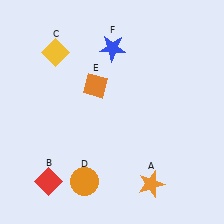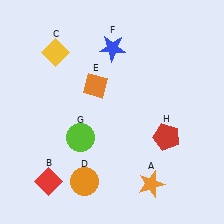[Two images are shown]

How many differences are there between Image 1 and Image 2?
There are 2 differences between the two images.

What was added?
A lime circle (G), a red pentagon (H) were added in Image 2.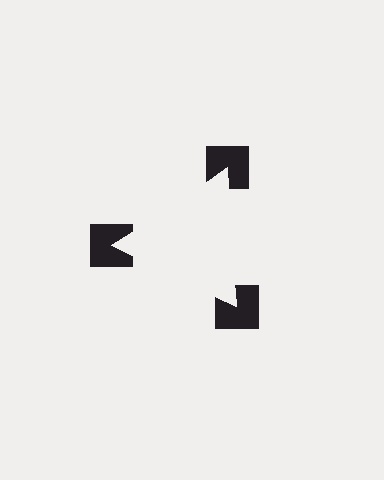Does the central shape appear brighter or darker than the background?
It typically appears slightly brighter than the background, even though no actual brightness change is drawn.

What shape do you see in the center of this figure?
An illusory triangle — its edges are inferred from the aligned wedge cuts in the notched squares, not physically drawn.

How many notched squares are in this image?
There are 3 — one at each vertex of the illusory triangle.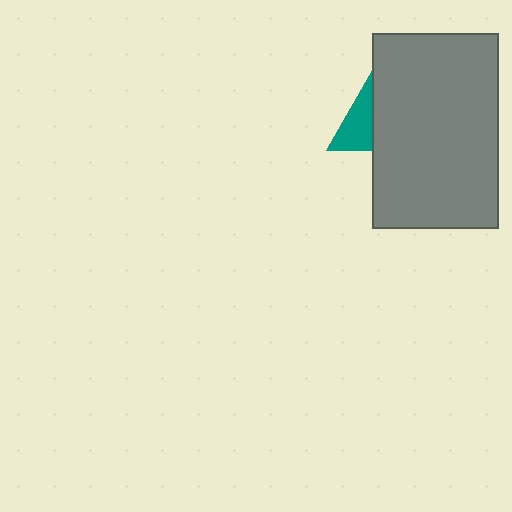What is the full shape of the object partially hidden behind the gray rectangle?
The partially hidden object is a teal triangle.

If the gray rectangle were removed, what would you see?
You would see the complete teal triangle.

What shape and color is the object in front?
The object in front is a gray rectangle.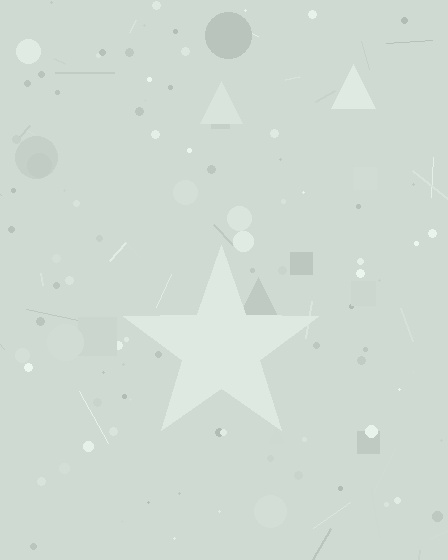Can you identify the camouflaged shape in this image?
The camouflaged shape is a star.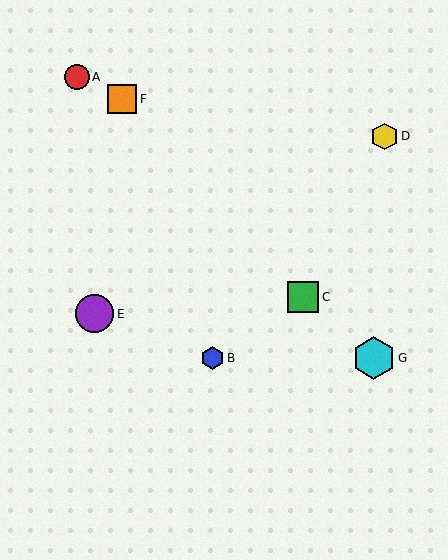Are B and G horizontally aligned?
Yes, both are at y≈358.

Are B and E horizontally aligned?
No, B is at y≈358 and E is at y≈314.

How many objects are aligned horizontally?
2 objects (B, G) are aligned horizontally.